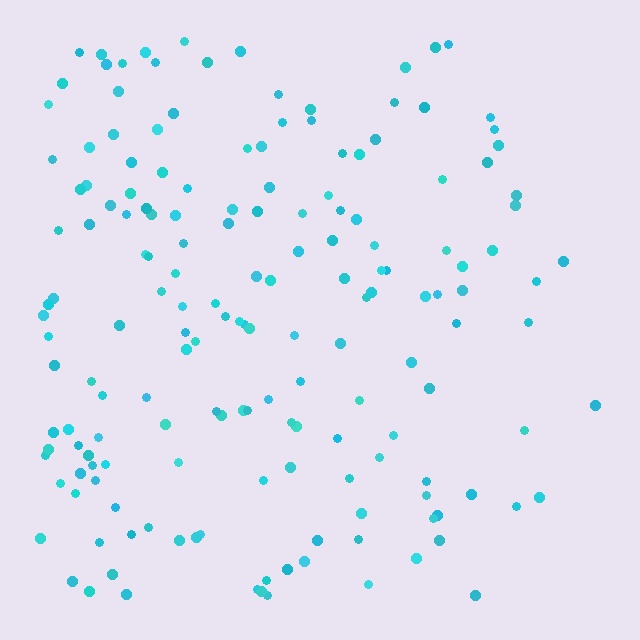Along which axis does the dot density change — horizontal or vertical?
Horizontal.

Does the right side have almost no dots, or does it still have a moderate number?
Still a moderate number, just noticeably fewer than the left.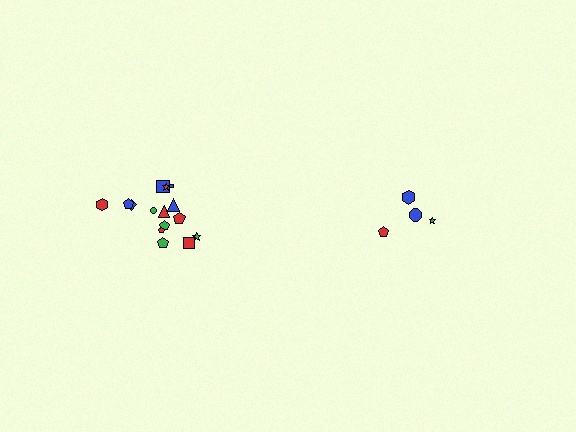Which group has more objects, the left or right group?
The left group.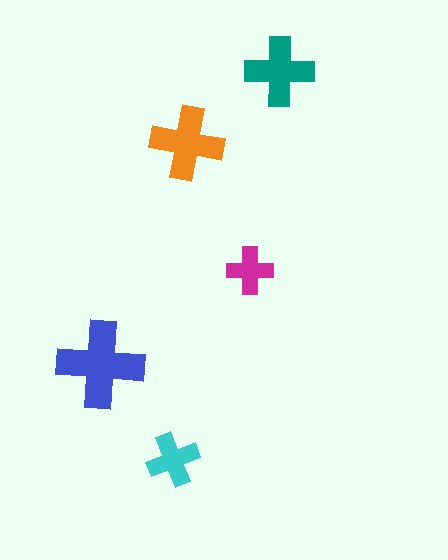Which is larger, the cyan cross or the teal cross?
The teal one.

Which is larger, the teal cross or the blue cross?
The blue one.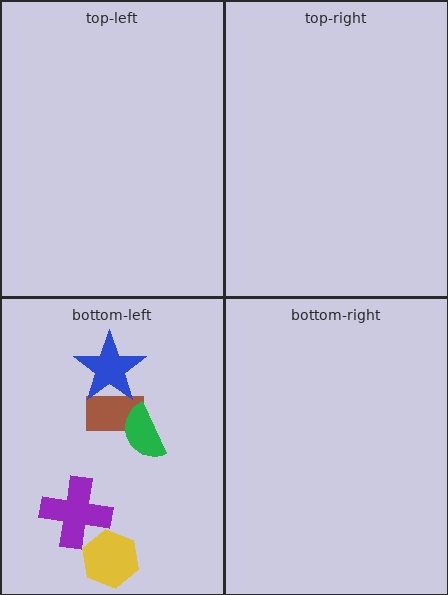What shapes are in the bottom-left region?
The brown rectangle, the yellow hexagon, the blue star, the purple cross, the green semicircle.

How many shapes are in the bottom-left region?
5.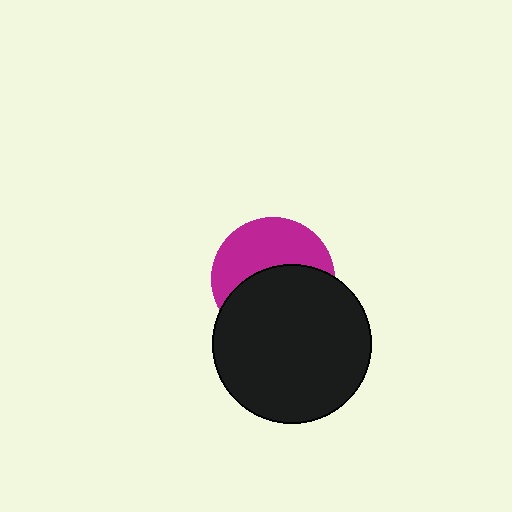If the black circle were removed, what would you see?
You would see the complete magenta circle.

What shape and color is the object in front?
The object in front is a black circle.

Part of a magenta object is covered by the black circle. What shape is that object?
It is a circle.